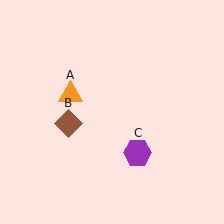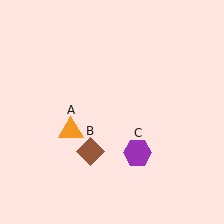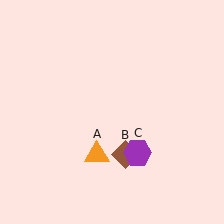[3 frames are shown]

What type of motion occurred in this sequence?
The orange triangle (object A), brown diamond (object B) rotated counterclockwise around the center of the scene.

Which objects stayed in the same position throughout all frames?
Purple hexagon (object C) remained stationary.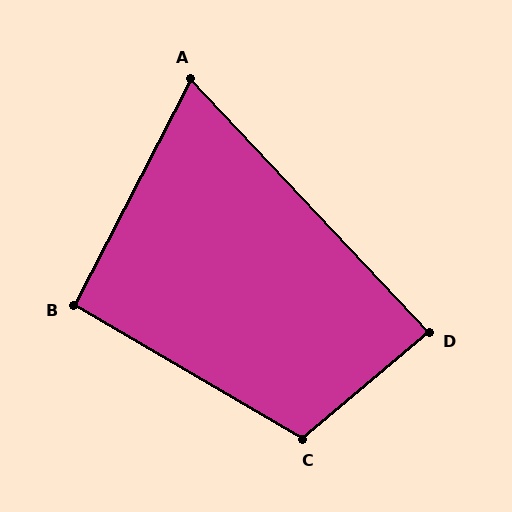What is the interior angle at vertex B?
Approximately 93 degrees (approximately right).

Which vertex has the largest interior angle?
C, at approximately 110 degrees.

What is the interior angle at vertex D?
Approximately 87 degrees (approximately right).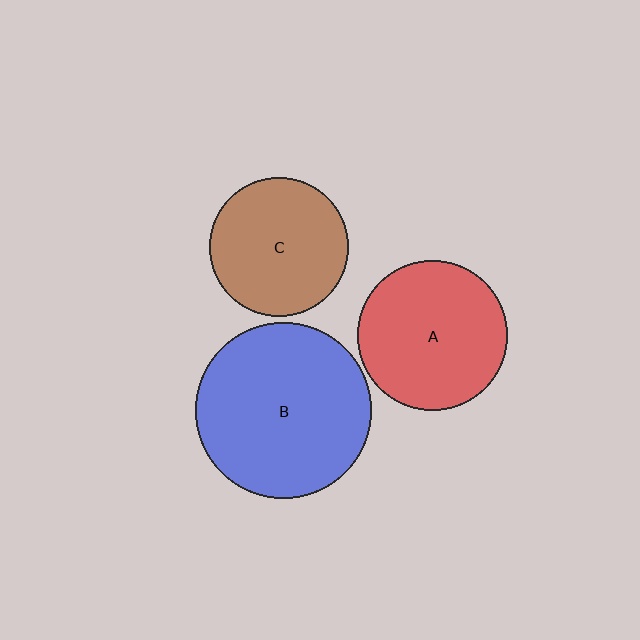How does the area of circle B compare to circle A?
Approximately 1.4 times.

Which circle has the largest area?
Circle B (blue).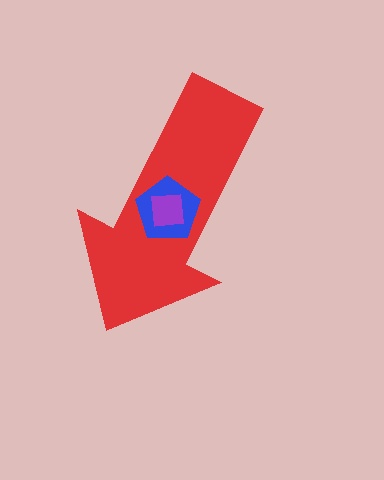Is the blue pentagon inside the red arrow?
Yes.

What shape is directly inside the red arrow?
The blue pentagon.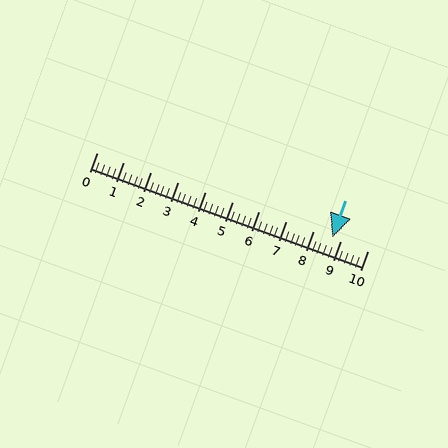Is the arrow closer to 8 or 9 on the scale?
The arrow is closer to 9.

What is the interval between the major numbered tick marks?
The major tick marks are spaced 1 units apart.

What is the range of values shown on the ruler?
The ruler shows values from 0 to 10.